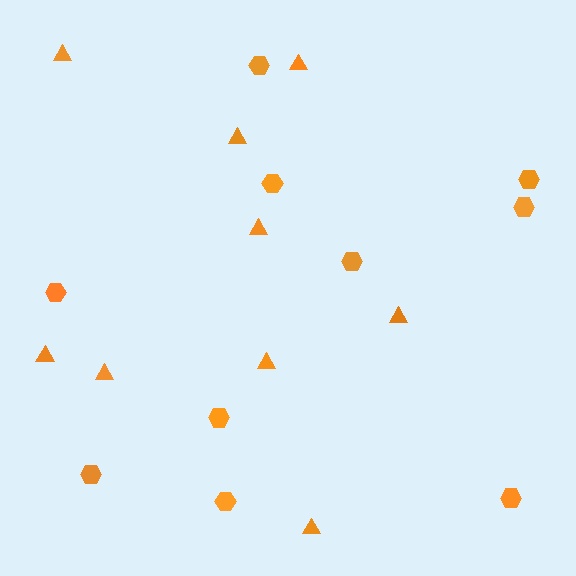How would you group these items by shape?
There are 2 groups: one group of hexagons (10) and one group of triangles (9).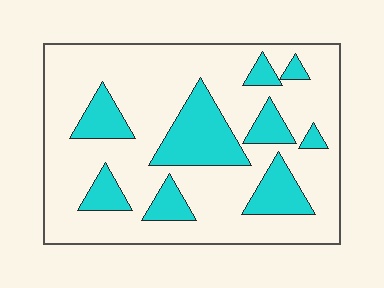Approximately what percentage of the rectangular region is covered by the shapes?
Approximately 25%.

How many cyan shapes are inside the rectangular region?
9.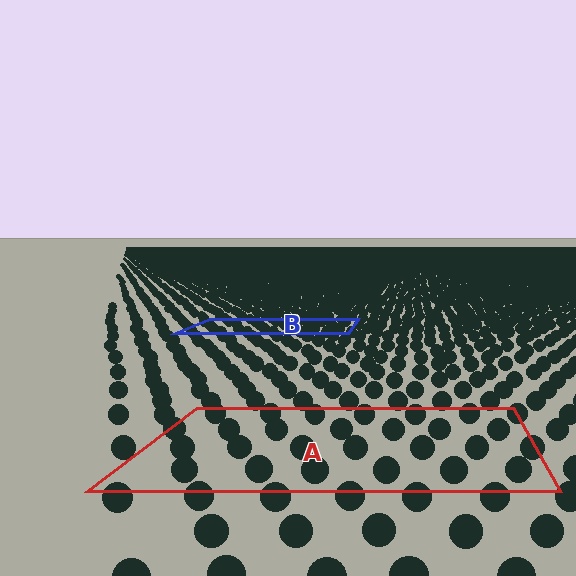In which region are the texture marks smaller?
The texture marks are smaller in region B, because it is farther away.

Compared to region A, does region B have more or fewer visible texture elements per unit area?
Region B has more texture elements per unit area — they are packed more densely because it is farther away.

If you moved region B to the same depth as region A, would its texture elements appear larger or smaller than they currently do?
They would appear larger. At a closer depth, the same texture elements are projected at a bigger on-screen size.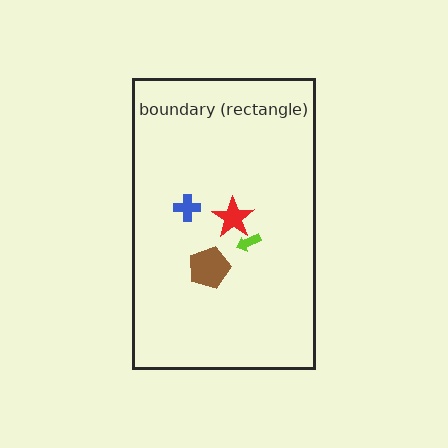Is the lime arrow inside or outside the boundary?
Inside.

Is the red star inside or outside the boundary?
Inside.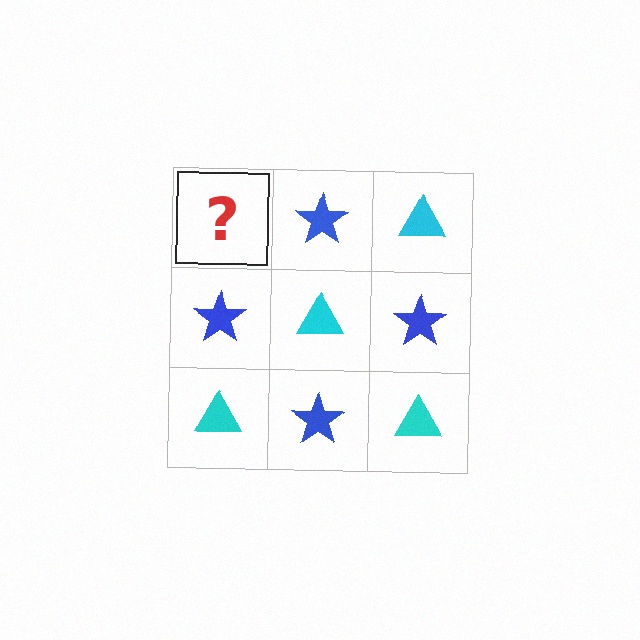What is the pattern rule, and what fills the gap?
The rule is that it alternates cyan triangle and blue star in a checkerboard pattern. The gap should be filled with a cyan triangle.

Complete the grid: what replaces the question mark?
The question mark should be replaced with a cyan triangle.